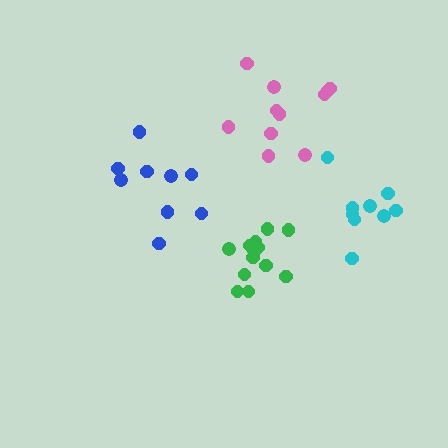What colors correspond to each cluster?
The clusters are colored: cyan, blue, pink, green.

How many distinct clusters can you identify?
There are 4 distinct clusters.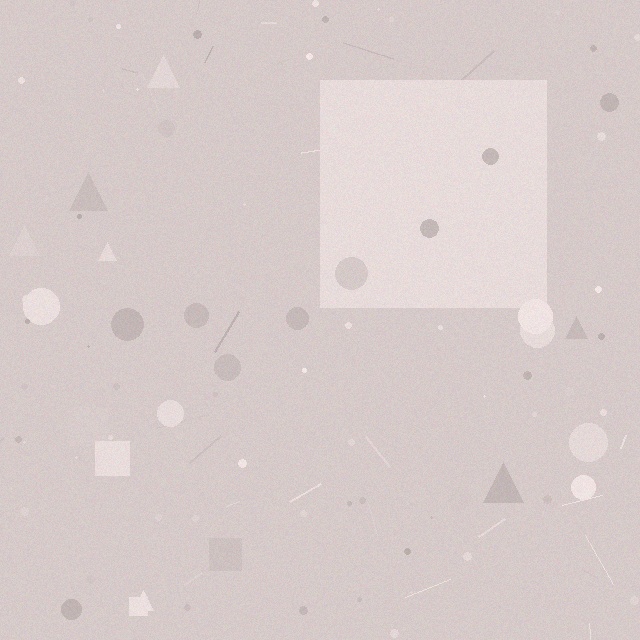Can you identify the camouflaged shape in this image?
The camouflaged shape is a square.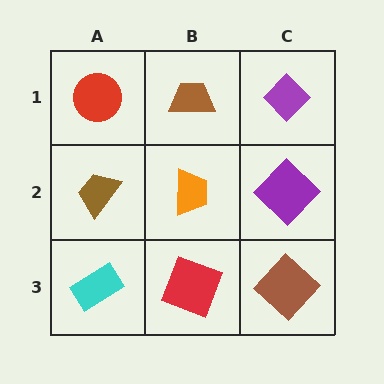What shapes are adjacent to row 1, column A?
A brown trapezoid (row 2, column A), a brown trapezoid (row 1, column B).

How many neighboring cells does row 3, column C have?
2.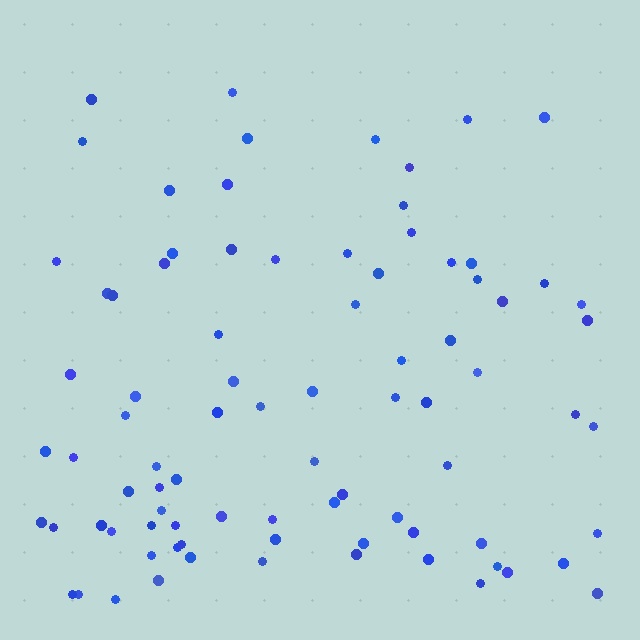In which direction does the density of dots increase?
From top to bottom, with the bottom side densest.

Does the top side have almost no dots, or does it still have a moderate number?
Still a moderate number, just noticeably fewer than the bottom.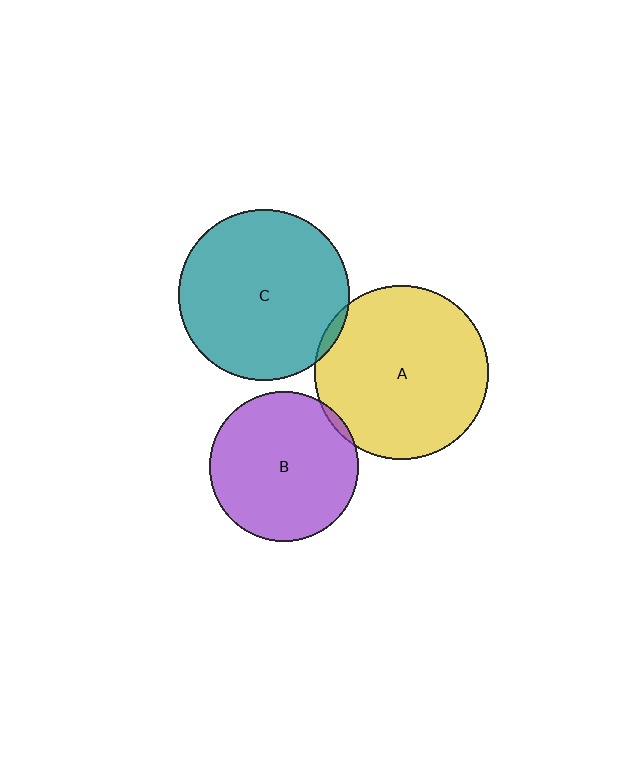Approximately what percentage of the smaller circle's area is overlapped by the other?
Approximately 5%.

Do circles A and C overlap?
Yes.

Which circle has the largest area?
Circle A (yellow).